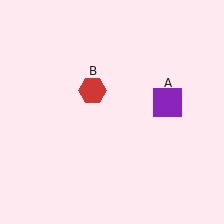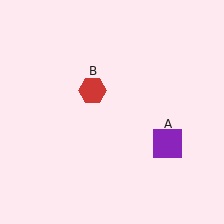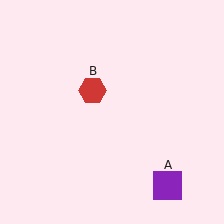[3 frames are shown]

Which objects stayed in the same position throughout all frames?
Red hexagon (object B) remained stationary.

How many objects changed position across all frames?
1 object changed position: purple square (object A).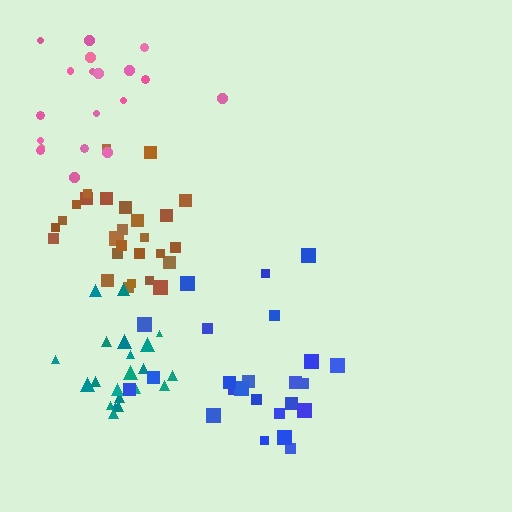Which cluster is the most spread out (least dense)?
Blue.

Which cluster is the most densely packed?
Brown.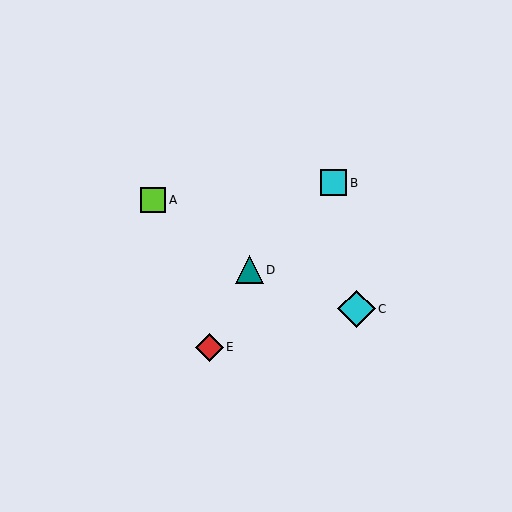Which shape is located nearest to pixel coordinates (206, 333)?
The red diamond (labeled E) at (209, 347) is nearest to that location.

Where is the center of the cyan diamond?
The center of the cyan diamond is at (357, 309).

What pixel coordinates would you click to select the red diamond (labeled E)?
Click at (209, 347) to select the red diamond E.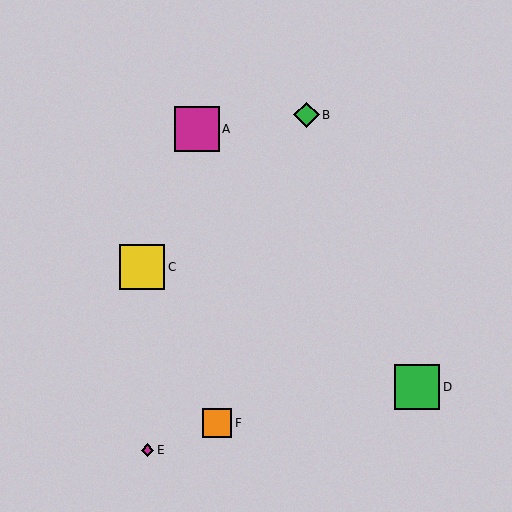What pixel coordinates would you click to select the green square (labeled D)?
Click at (417, 387) to select the green square D.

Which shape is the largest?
The yellow square (labeled C) is the largest.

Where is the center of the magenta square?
The center of the magenta square is at (197, 129).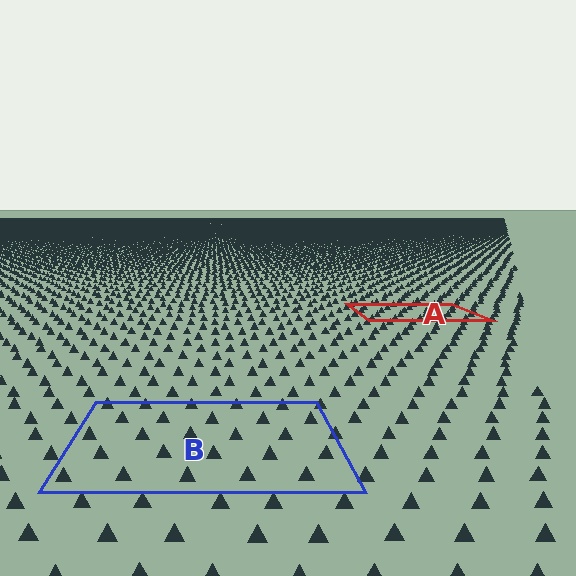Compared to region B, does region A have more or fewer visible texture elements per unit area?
Region A has more texture elements per unit area — they are packed more densely because it is farther away.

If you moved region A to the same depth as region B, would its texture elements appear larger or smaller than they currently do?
They would appear larger. At a closer depth, the same texture elements are projected at a bigger on-screen size.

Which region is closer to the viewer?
Region B is closer. The texture elements there are larger and more spread out.